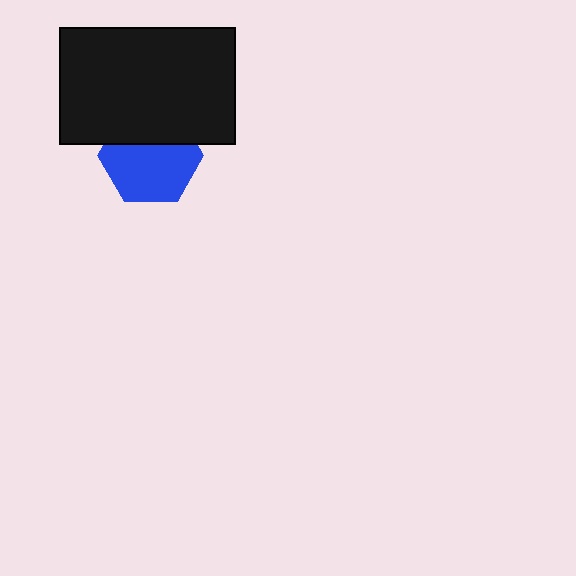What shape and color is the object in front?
The object in front is a black rectangle.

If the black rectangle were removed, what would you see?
You would see the complete blue hexagon.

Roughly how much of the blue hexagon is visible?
About half of it is visible (roughly 64%).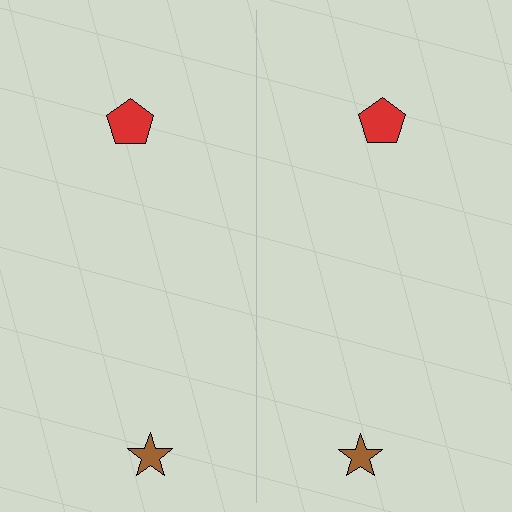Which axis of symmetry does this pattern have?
The pattern has a vertical axis of symmetry running through the center of the image.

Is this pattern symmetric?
Yes, this pattern has bilateral (reflection) symmetry.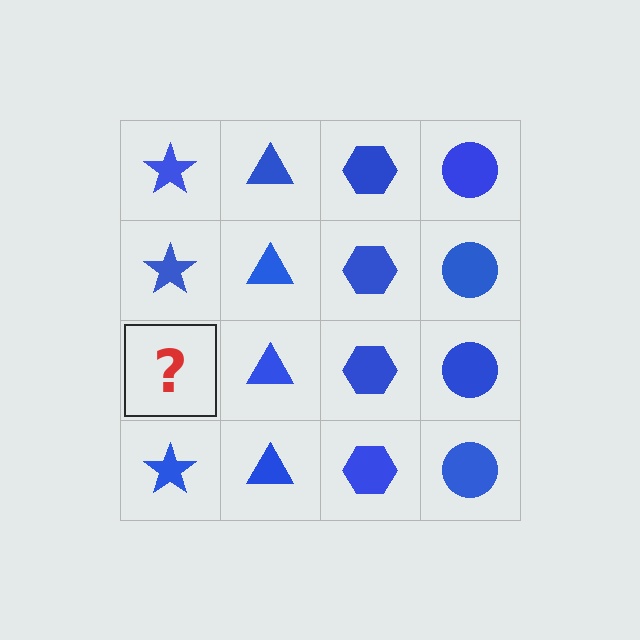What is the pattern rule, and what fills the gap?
The rule is that each column has a consistent shape. The gap should be filled with a blue star.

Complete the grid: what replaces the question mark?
The question mark should be replaced with a blue star.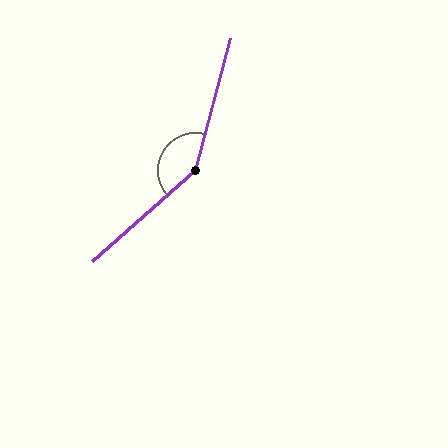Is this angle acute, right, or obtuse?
It is obtuse.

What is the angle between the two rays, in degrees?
Approximately 146 degrees.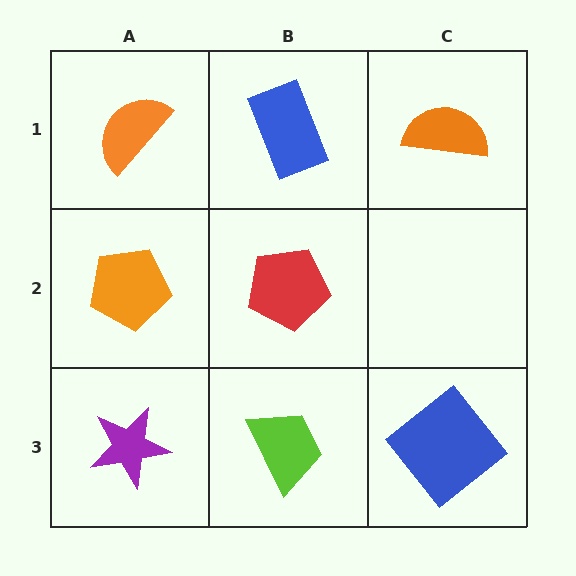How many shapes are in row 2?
2 shapes.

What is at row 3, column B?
A lime trapezoid.